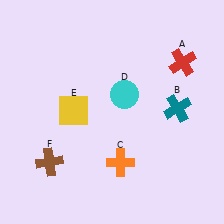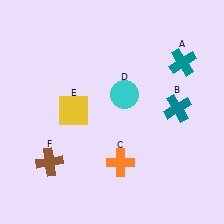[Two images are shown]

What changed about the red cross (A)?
In Image 1, A is red. In Image 2, it changed to teal.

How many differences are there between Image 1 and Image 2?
There is 1 difference between the two images.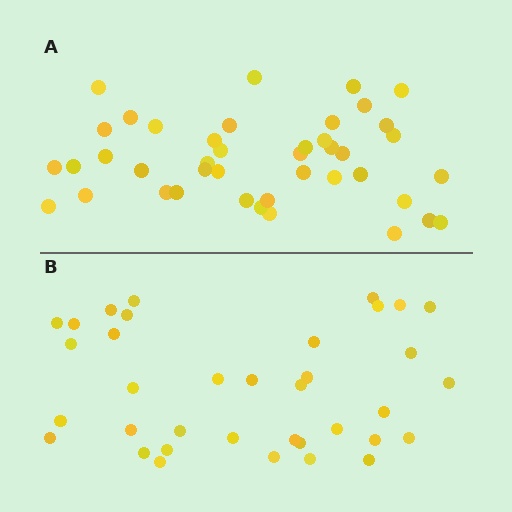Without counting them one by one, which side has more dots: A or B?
Region A (the top region) has more dots.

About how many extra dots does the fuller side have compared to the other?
Region A has about 6 more dots than region B.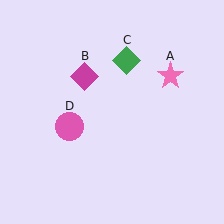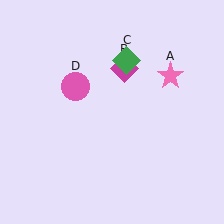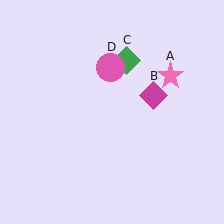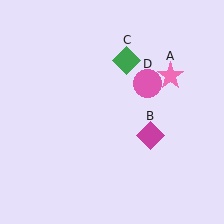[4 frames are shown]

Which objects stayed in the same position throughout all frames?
Pink star (object A) and green diamond (object C) remained stationary.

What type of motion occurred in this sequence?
The magenta diamond (object B), pink circle (object D) rotated clockwise around the center of the scene.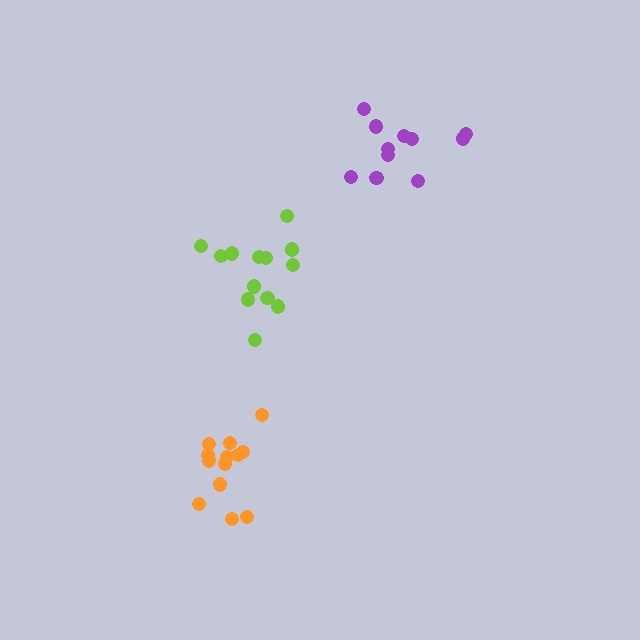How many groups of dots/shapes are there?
There are 3 groups.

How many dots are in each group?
Group 1: 13 dots, Group 2: 13 dots, Group 3: 11 dots (37 total).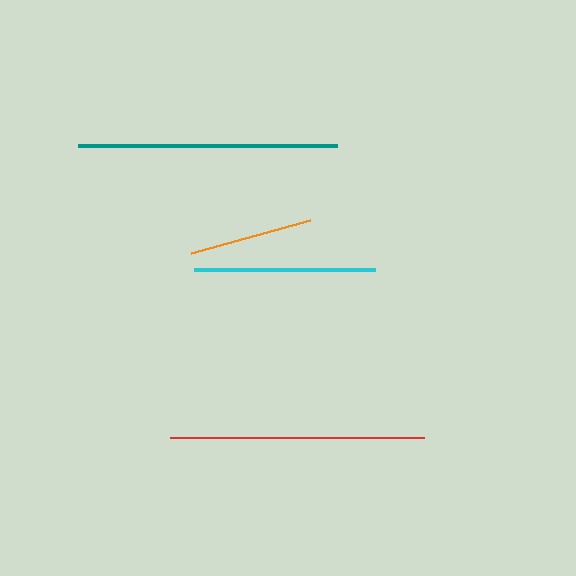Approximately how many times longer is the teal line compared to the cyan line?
The teal line is approximately 1.4 times the length of the cyan line.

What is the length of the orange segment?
The orange segment is approximately 123 pixels long.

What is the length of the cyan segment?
The cyan segment is approximately 181 pixels long.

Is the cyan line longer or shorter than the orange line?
The cyan line is longer than the orange line.